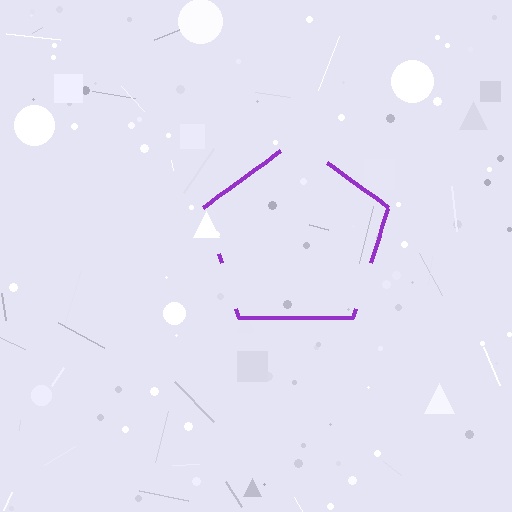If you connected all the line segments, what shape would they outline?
They would outline a pentagon.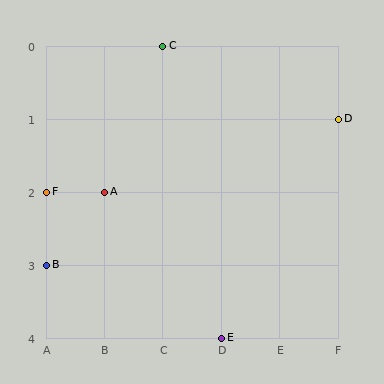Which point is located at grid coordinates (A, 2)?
Point F is at (A, 2).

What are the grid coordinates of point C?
Point C is at grid coordinates (C, 0).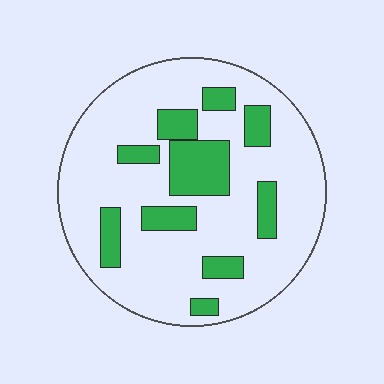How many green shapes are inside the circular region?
10.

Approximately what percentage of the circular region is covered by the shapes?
Approximately 20%.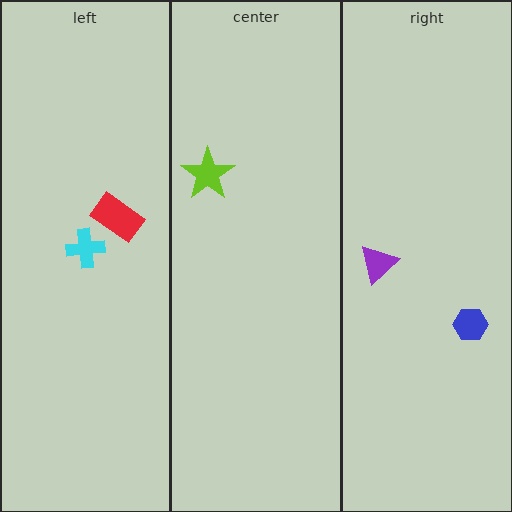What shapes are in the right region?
The blue hexagon, the purple triangle.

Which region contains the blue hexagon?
The right region.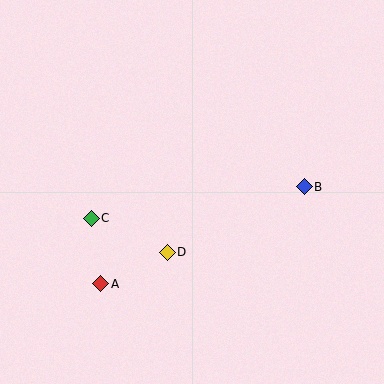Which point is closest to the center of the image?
Point D at (167, 252) is closest to the center.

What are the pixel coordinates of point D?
Point D is at (167, 252).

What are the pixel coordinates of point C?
Point C is at (91, 218).